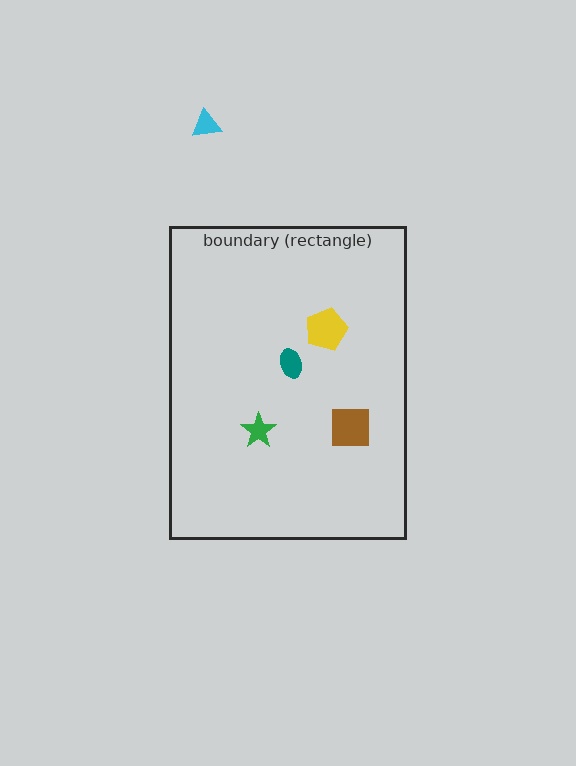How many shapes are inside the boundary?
4 inside, 1 outside.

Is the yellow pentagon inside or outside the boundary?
Inside.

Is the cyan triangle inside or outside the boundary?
Outside.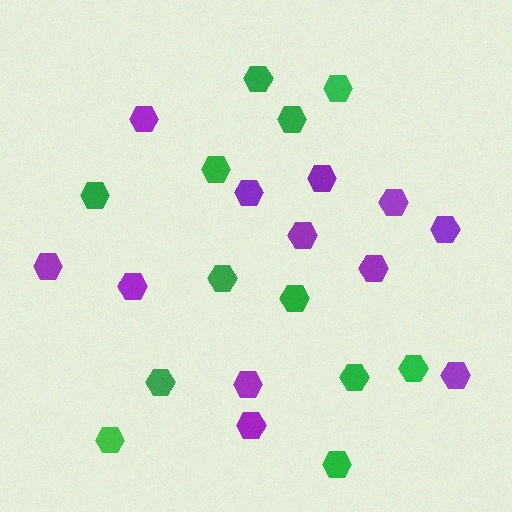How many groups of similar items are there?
There are 2 groups: one group of green hexagons (12) and one group of purple hexagons (12).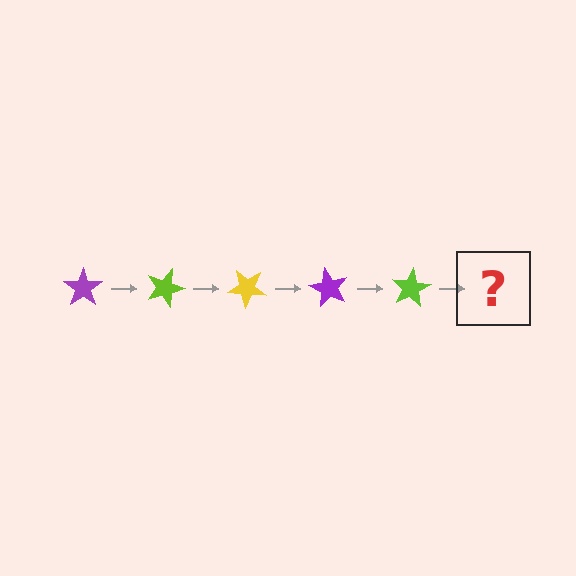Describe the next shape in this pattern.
It should be a yellow star, rotated 100 degrees from the start.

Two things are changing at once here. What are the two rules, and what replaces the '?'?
The two rules are that it rotates 20 degrees each step and the color cycles through purple, lime, and yellow. The '?' should be a yellow star, rotated 100 degrees from the start.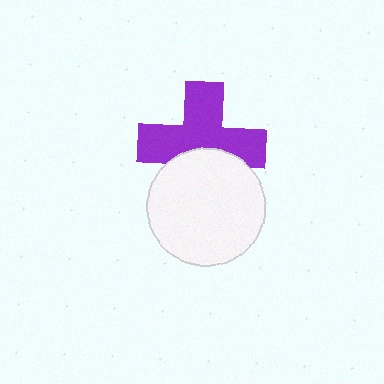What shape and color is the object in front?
The object in front is a white circle.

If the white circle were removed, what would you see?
You would see the complete purple cross.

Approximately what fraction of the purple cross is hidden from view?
Roughly 33% of the purple cross is hidden behind the white circle.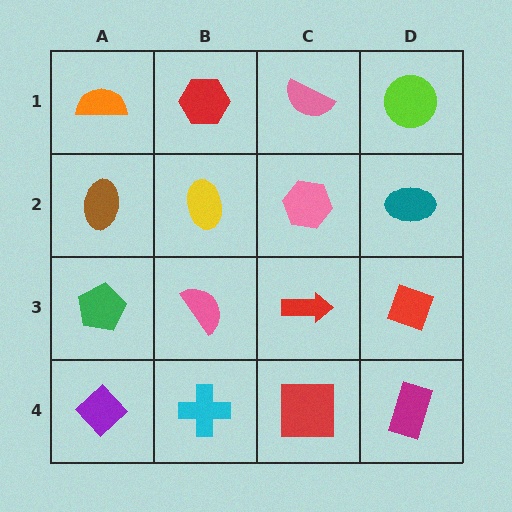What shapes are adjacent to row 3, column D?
A teal ellipse (row 2, column D), a magenta rectangle (row 4, column D), a red arrow (row 3, column C).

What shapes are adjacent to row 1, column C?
A pink hexagon (row 2, column C), a red hexagon (row 1, column B), a lime circle (row 1, column D).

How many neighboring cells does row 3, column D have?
3.